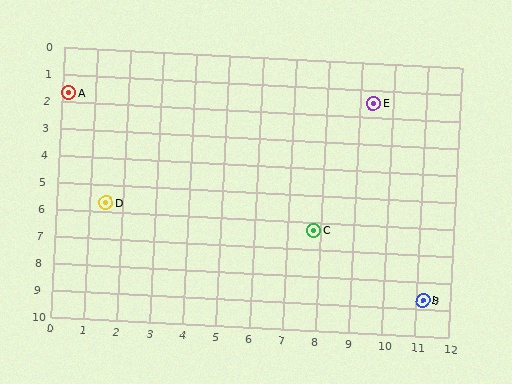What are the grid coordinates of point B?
Point B is at approximately (11.2, 8.7).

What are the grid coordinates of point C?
Point C is at approximately (7.8, 6.3).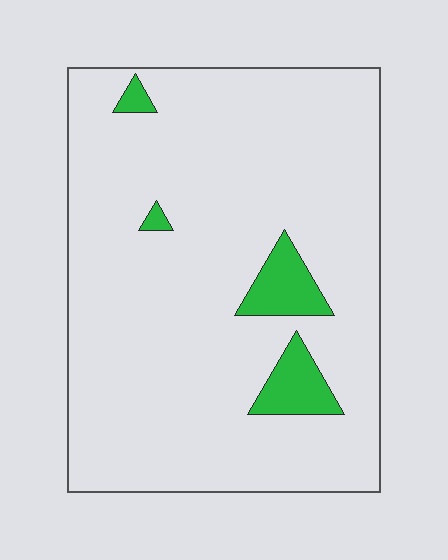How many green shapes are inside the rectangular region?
4.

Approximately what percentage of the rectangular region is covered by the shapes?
Approximately 10%.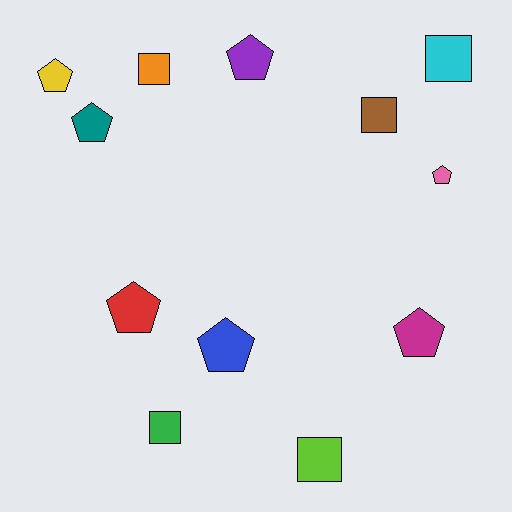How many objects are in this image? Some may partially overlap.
There are 12 objects.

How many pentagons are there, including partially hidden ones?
There are 7 pentagons.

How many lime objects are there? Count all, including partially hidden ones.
There is 1 lime object.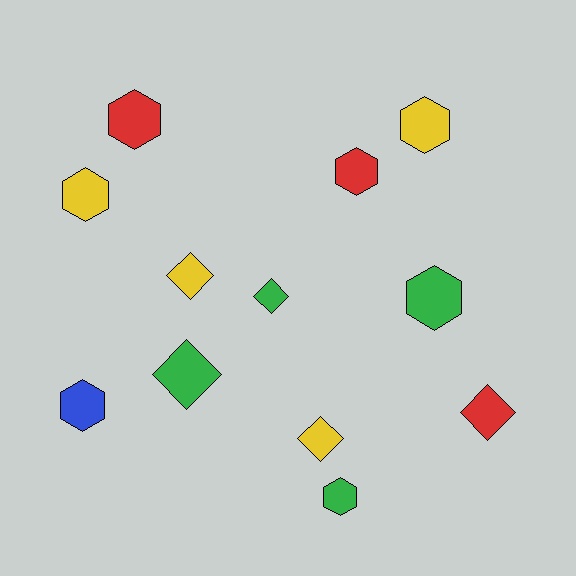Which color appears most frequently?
Yellow, with 4 objects.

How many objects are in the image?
There are 12 objects.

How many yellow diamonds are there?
There are 2 yellow diamonds.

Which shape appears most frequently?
Hexagon, with 7 objects.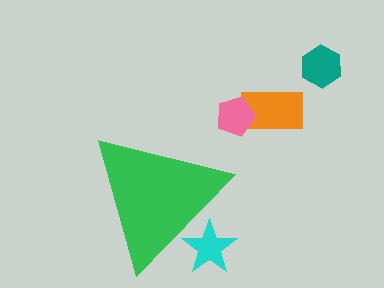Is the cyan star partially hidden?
Yes, the cyan star is partially hidden behind the green triangle.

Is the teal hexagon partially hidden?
No, the teal hexagon is fully visible.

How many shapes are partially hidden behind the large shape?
1 shape is partially hidden.